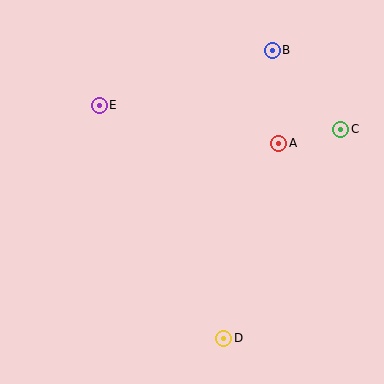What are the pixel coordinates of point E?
Point E is at (99, 105).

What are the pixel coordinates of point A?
Point A is at (278, 143).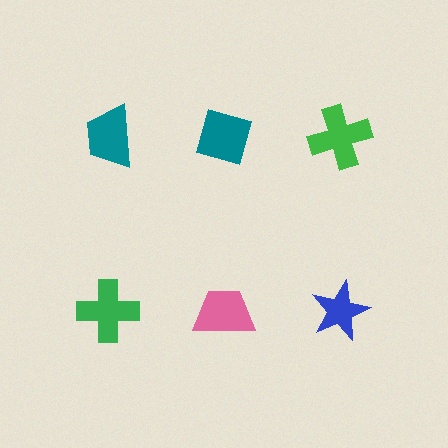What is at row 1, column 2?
A teal diamond.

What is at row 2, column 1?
A green cross.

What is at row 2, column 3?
A blue star.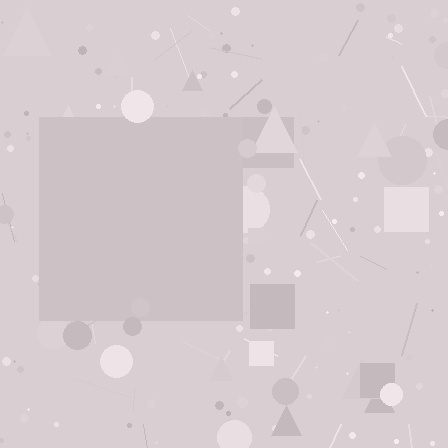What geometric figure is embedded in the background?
A square is embedded in the background.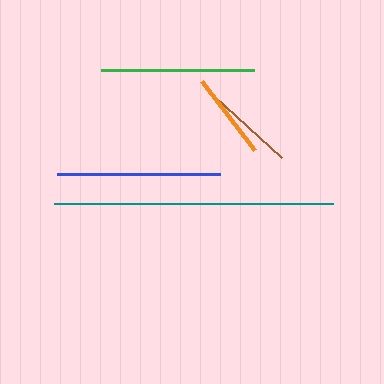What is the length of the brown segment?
The brown segment is approximately 92 pixels long.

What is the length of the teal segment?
The teal segment is approximately 280 pixels long.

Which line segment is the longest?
The teal line is the longest at approximately 280 pixels.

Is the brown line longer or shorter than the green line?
The green line is longer than the brown line.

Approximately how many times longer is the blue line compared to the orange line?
The blue line is approximately 1.9 times the length of the orange line.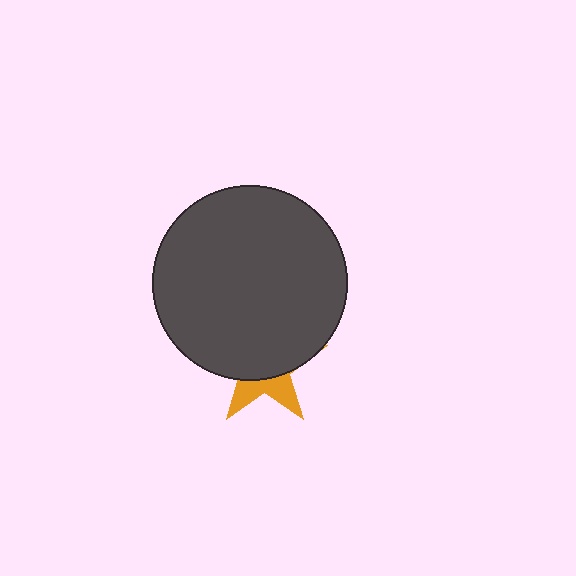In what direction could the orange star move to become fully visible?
The orange star could move down. That would shift it out from behind the dark gray circle entirely.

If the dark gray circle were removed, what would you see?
You would see the complete orange star.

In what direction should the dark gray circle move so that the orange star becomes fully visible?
The dark gray circle should move up. That is the shortest direction to clear the overlap and leave the orange star fully visible.